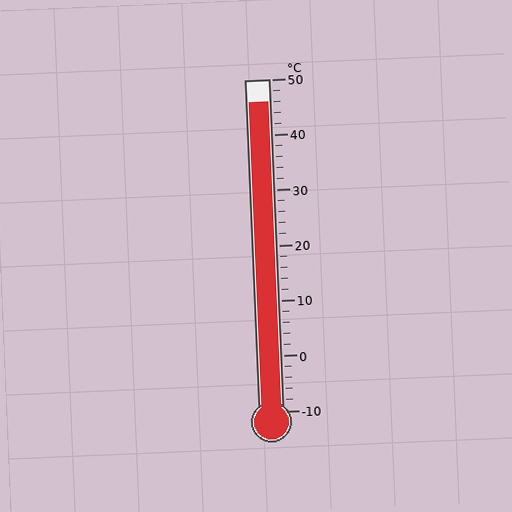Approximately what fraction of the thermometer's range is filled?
The thermometer is filled to approximately 95% of its range.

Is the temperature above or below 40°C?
The temperature is above 40°C.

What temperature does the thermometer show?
The thermometer shows approximately 46°C.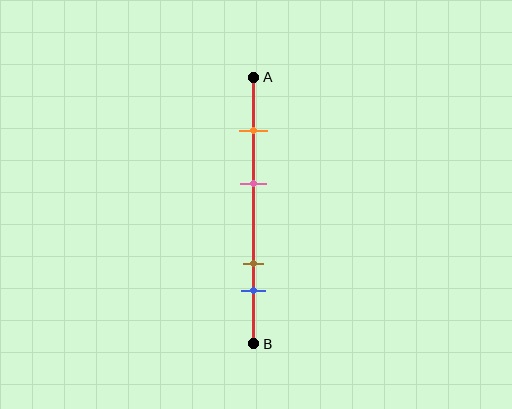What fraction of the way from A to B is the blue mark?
The blue mark is approximately 80% (0.8) of the way from A to B.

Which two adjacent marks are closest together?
The brown and blue marks are the closest adjacent pair.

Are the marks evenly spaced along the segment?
No, the marks are not evenly spaced.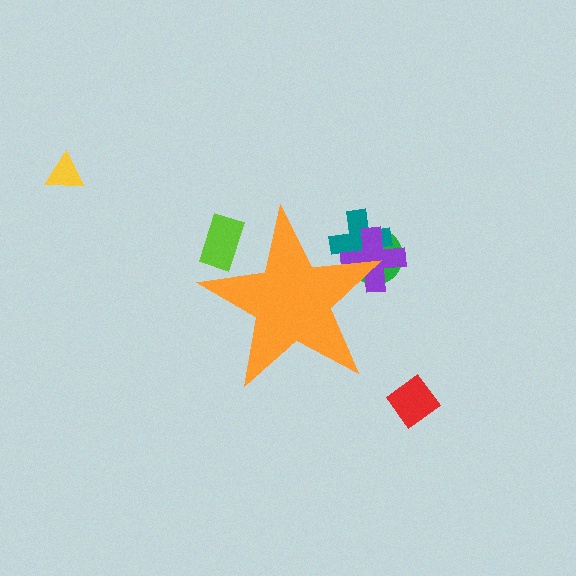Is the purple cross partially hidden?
Yes, the purple cross is partially hidden behind the orange star.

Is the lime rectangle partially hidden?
Yes, the lime rectangle is partially hidden behind the orange star.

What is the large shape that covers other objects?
An orange star.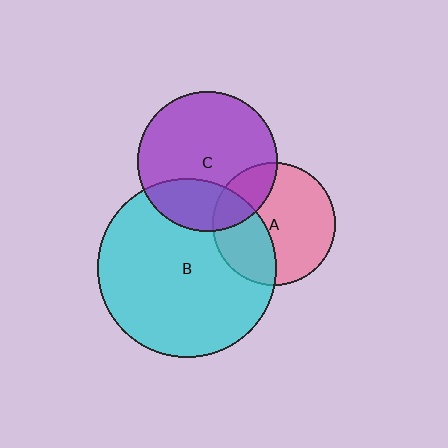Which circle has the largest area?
Circle B (cyan).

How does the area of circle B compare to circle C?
Approximately 1.6 times.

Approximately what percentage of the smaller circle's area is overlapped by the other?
Approximately 20%.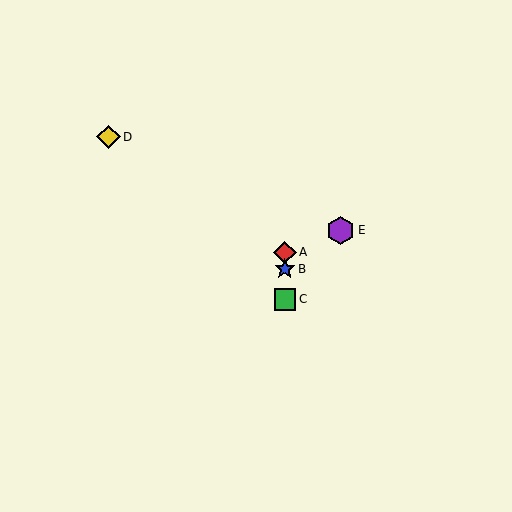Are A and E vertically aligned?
No, A is at x≈285 and E is at x≈341.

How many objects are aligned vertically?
3 objects (A, B, C) are aligned vertically.